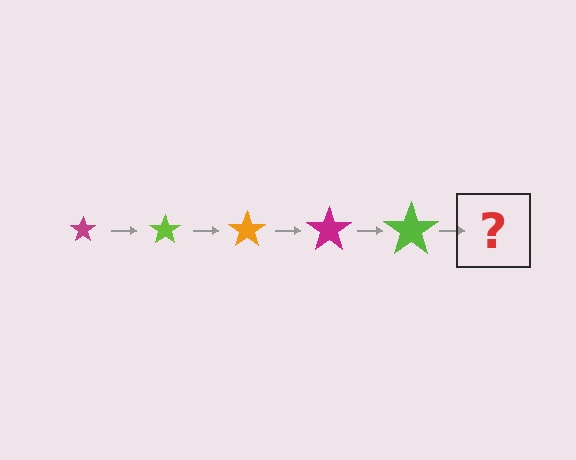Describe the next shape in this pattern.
It should be an orange star, larger than the previous one.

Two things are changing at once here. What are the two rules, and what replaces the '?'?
The two rules are that the star grows larger each step and the color cycles through magenta, lime, and orange. The '?' should be an orange star, larger than the previous one.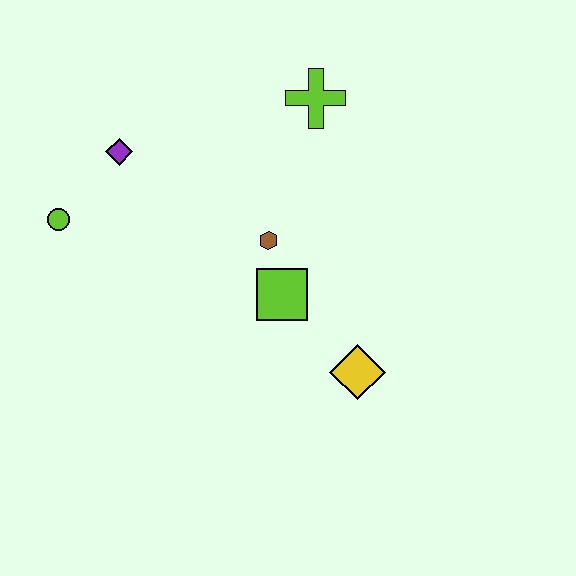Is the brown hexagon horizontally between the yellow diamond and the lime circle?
Yes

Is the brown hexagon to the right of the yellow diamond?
No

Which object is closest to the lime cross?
The brown hexagon is closest to the lime cross.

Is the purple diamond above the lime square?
Yes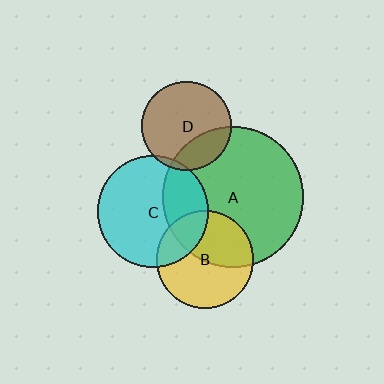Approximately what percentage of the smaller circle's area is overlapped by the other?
Approximately 25%.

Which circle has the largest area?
Circle A (green).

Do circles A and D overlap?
Yes.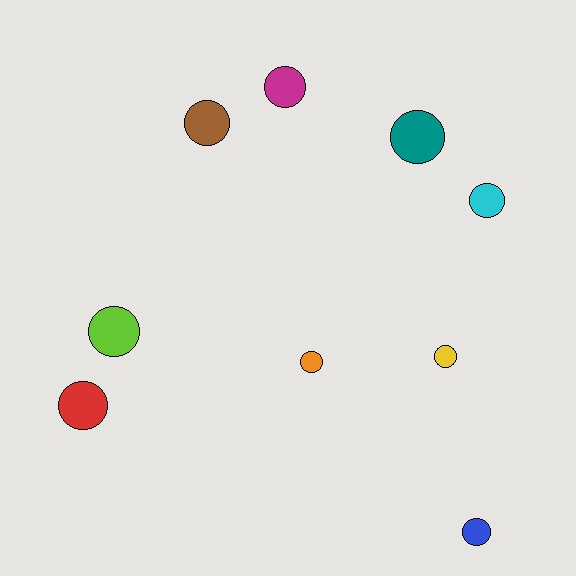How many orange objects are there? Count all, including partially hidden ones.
There is 1 orange object.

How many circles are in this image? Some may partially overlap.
There are 9 circles.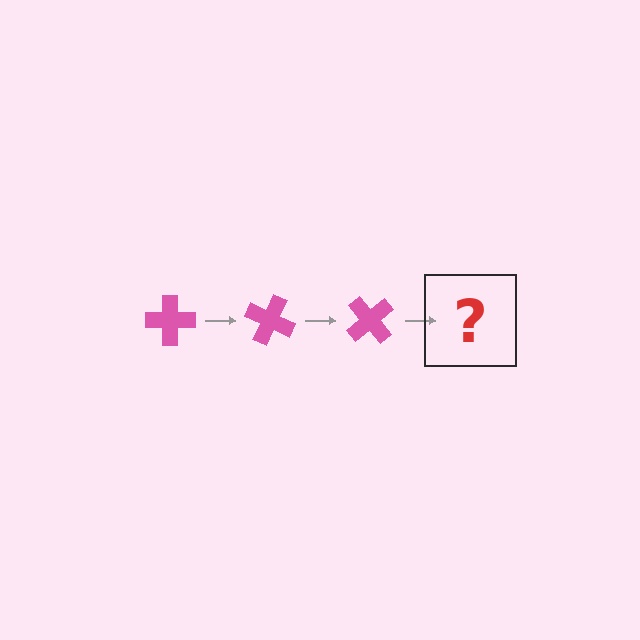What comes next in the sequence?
The next element should be a pink cross rotated 75 degrees.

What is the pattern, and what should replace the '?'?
The pattern is that the cross rotates 25 degrees each step. The '?' should be a pink cross rotated 75 degrees.